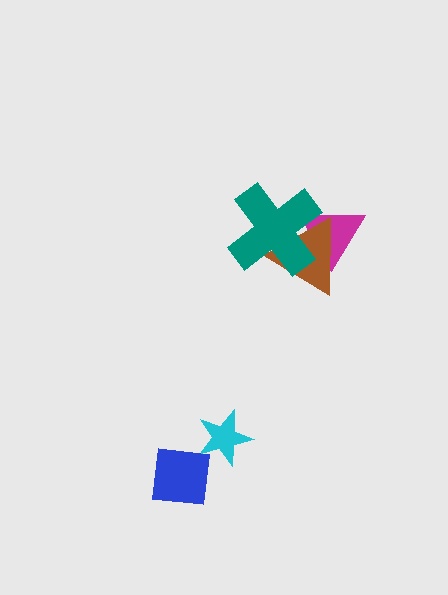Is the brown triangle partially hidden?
Yes, it is partially covered by another shape.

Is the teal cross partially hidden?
No, no other shape covers it.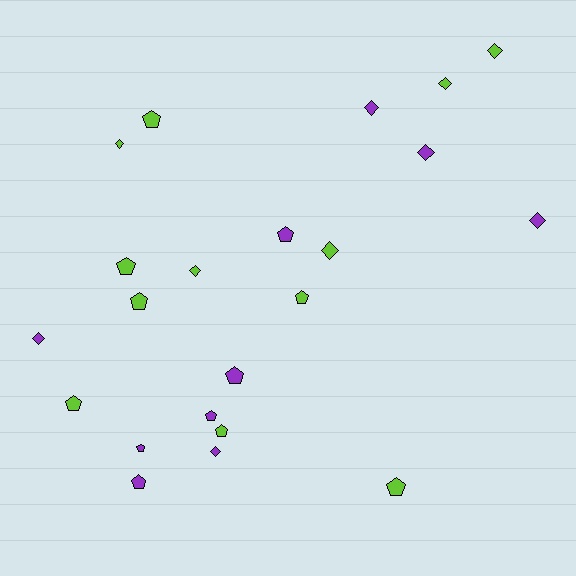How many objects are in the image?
There are 22 objects.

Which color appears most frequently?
Lime, with 12 objects.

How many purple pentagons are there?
There are 5 purple pentagons.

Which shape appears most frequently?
Pentagon, with 12 objects.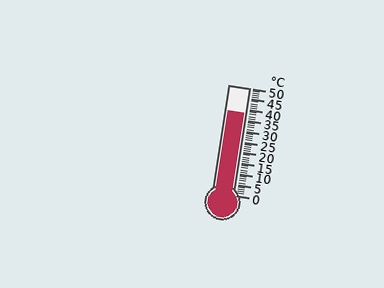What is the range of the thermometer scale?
The thermometer scale ranges from 0°C to 50°C.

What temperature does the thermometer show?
The thermometer shows approximately 38°C.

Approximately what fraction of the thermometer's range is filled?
The thermometer is filled to approximately 75% of its range.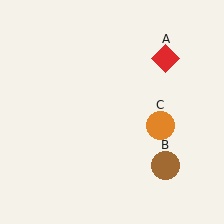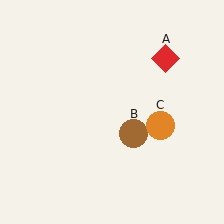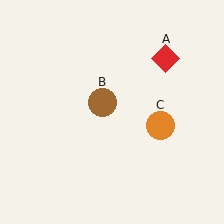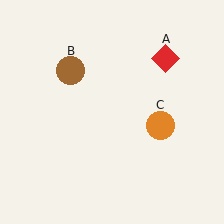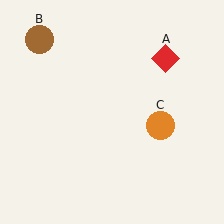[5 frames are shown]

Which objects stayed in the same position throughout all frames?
Red diamond (object A) and orange circle (object C) remained stationary.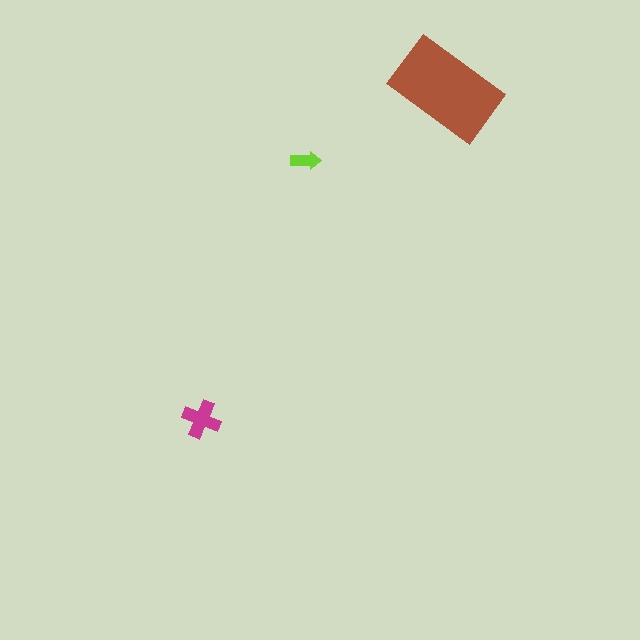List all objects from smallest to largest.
The lime arrow, the magenta cross, the brown rectangle.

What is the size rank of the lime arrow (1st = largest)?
3rd.